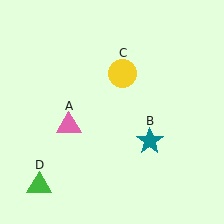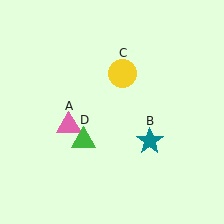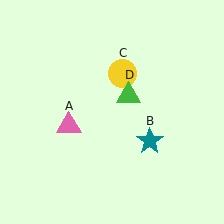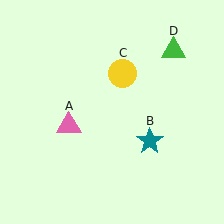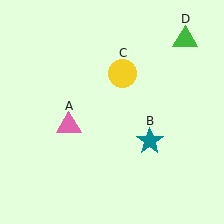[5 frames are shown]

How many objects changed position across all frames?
1 object changed position: green triangle (object D).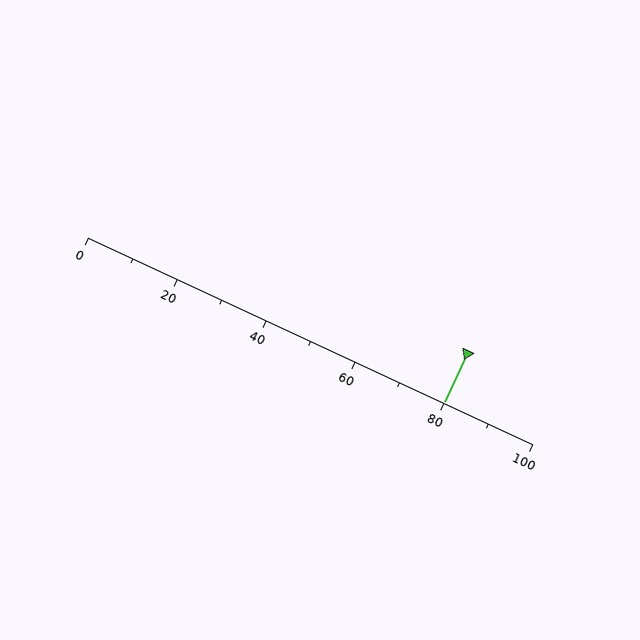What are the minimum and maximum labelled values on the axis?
The axis runs from 0 to 100.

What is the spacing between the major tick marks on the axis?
The major ticks are spaced 20 apart.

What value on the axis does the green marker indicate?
The marker indicates approximately 80.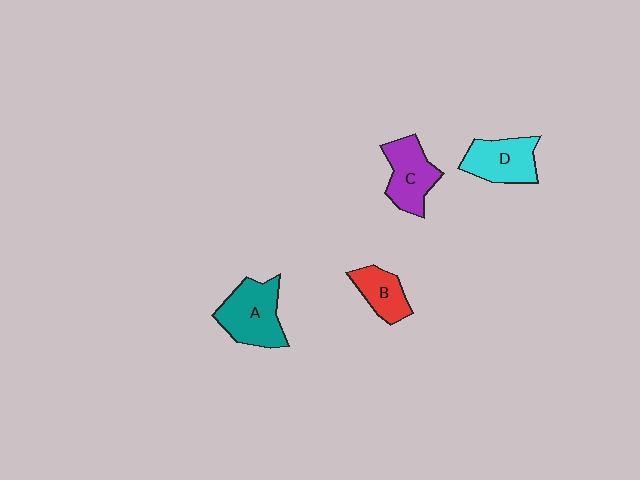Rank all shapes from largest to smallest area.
From largest to smallest: A (teal), C (purple), D (cyan), B (red).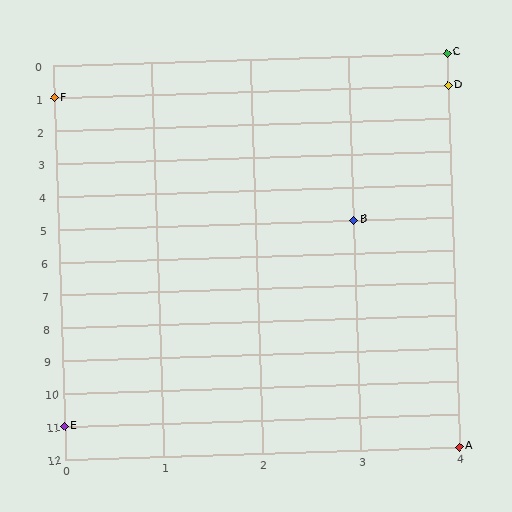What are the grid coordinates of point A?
Point A is at grid coordinates (4, 12).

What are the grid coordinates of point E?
Point E is at grid coordinates (0, 11).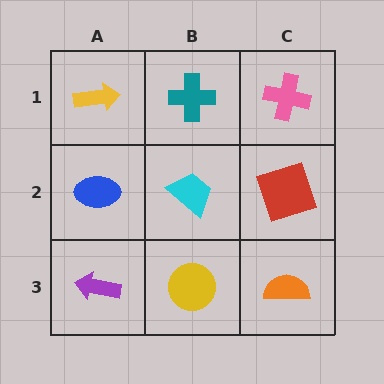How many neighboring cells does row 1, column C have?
2.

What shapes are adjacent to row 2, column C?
A pink cross (row 1, column C), an orange semicircle (row 3, column C), a cyan trapezoid (row 2, column B).